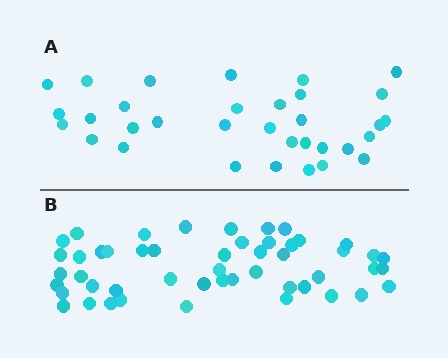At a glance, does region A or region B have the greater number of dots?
Region B (the bottom region) has more dots.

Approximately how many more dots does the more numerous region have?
Region B has approximately 15 more dots than region A.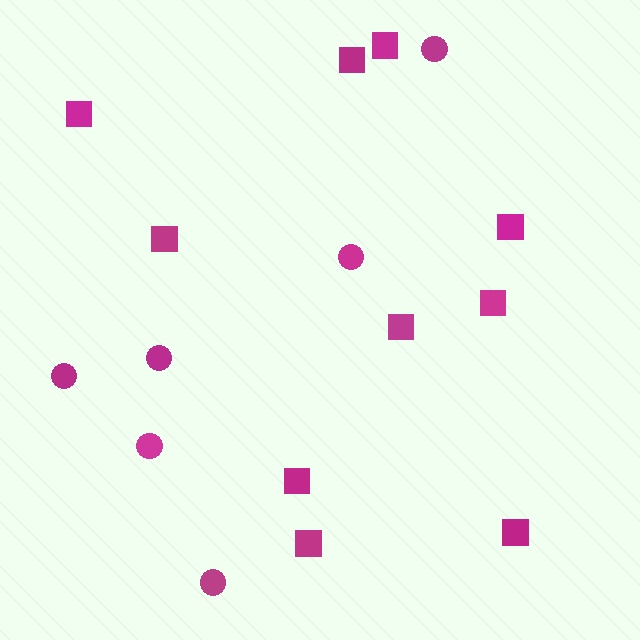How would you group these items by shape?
There are 2 groups: one group of squares (10) and one group of circles (6).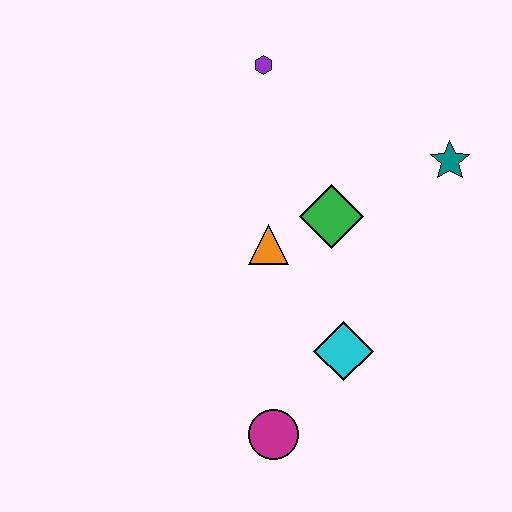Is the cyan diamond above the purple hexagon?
No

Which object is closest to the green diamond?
The orange triangle is closest to the green diamond.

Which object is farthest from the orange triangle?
The teal star is farthest from the orange triangle.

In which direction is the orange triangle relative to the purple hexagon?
The orange triangle is below the purple hexagon.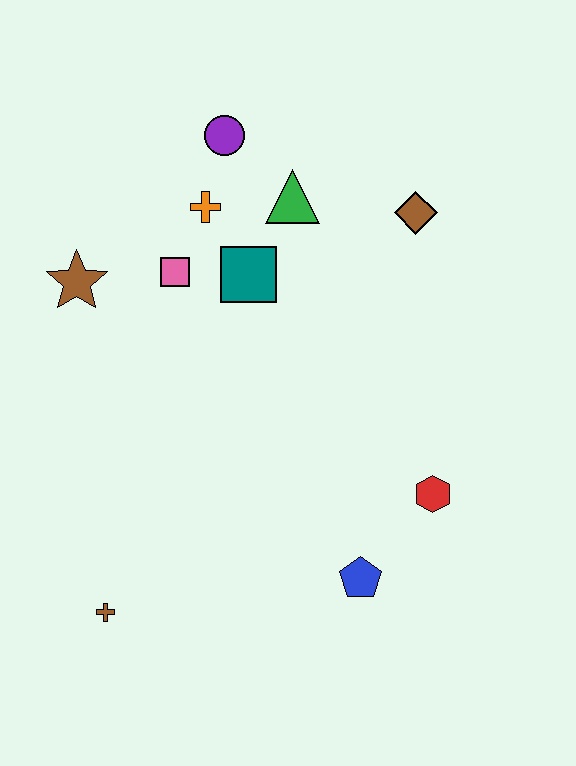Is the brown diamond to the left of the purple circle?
No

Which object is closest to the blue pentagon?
The red hexagon is closest to the blue pentagon.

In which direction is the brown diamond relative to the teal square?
The brown diamond is to the right of the teal square.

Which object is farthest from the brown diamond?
The brown cross is farthest from the brown diamond.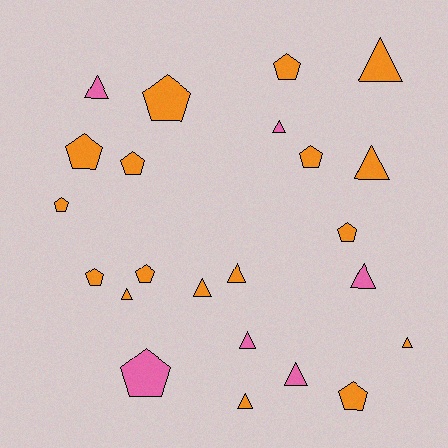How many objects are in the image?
There are 23 objects.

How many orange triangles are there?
There are 7 orange triangles.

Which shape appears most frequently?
Triangle, with 12 objects.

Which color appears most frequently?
Orange, with 17 objects.